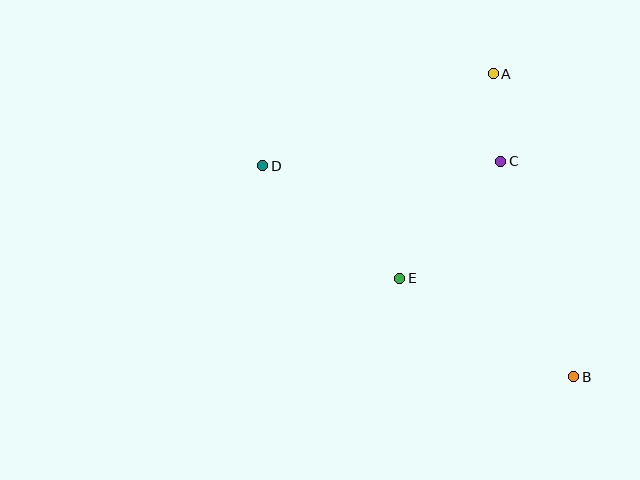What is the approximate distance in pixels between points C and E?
The distance between C and E is approximately 154 pixels.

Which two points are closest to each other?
Points A and C are closest to each other.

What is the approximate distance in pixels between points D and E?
The distance between D and E is approximately 177 pixels.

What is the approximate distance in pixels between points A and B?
The distance between A and B is approximately 313 pixels.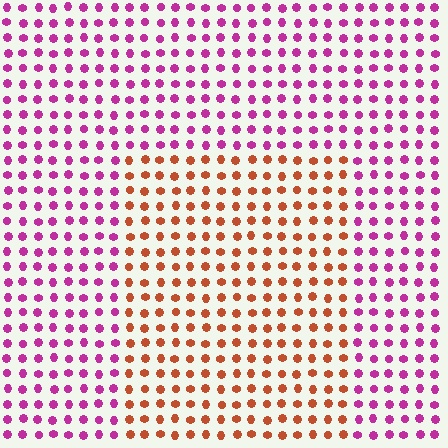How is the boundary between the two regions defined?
The boundary is defined purely by a slight shift in hue (about 60 degrees). Spacing, size, and orientation are identical on both sides.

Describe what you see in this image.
The image is filled with small magenta elements in a uniform arrangement. A rectangle-shaped region is visible where the elements are tinted to a slightly different hue, forming a subtle color boundary.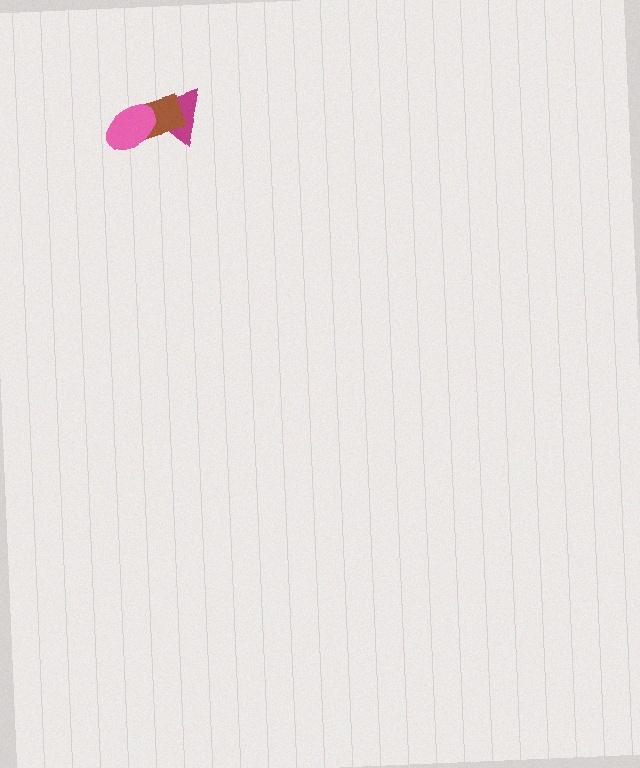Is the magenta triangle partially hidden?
Yes, it is partially covered by another shape.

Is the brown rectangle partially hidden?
Yes, it is partially covered by another shape.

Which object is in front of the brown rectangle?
The pink ellipse is in front of the brown rectangle.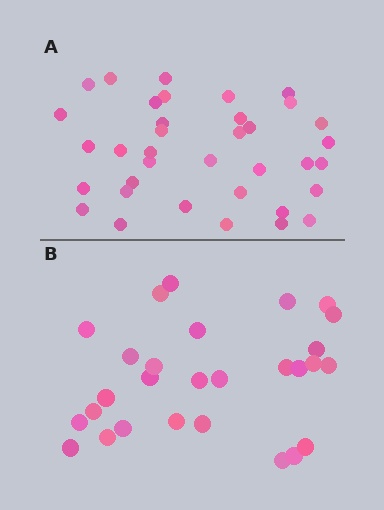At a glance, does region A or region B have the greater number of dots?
Region A (the top region) has more dots.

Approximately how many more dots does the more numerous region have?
Region A has roughly 8 or so more dots than region B.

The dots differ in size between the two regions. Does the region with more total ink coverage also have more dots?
No. Region B has more total ink coverage because its dots are larger, but region A actually contains more individual dots. Total area can be misleading — the number of items is what matters here.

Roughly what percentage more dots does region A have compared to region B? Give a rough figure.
About 30% more.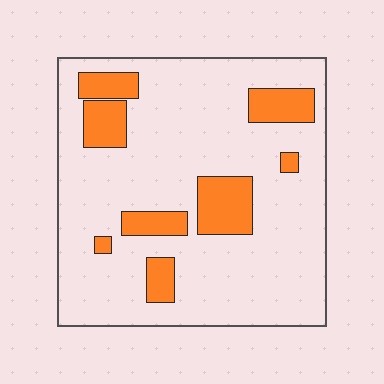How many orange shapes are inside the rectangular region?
8.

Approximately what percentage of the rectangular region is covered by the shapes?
Approximately 20%.